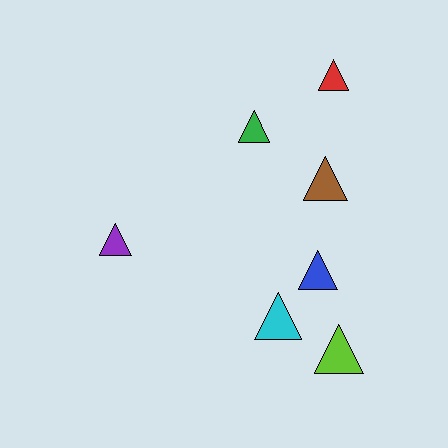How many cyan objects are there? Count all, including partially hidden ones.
There is 1 cyan object.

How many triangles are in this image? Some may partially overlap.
There are 7 triangles.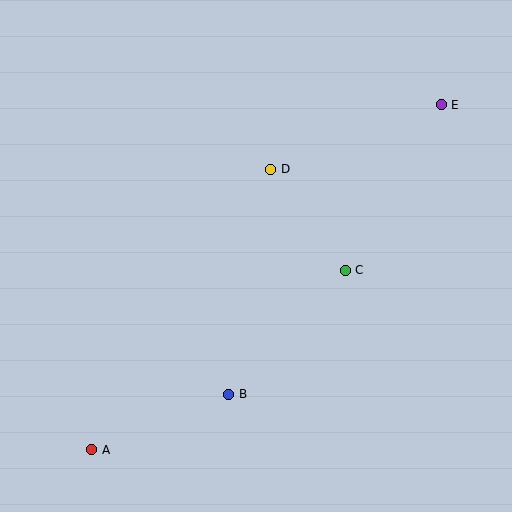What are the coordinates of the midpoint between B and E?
The midpoint between B and E is at (335, 249).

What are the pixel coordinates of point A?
Point A is at (92, 450).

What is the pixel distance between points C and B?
The distance between C and B is 170 pixels.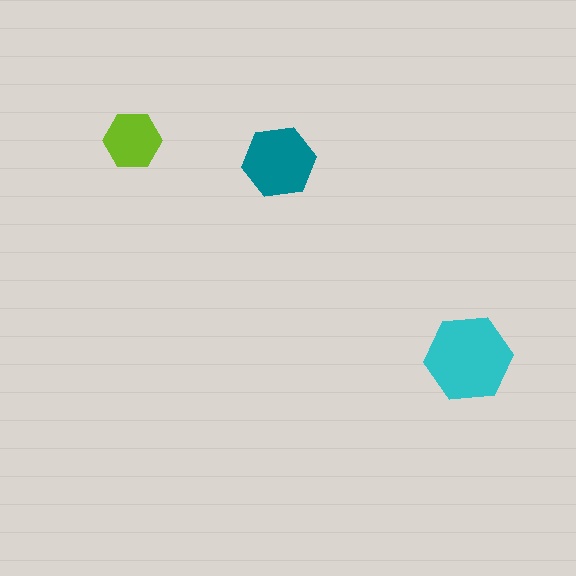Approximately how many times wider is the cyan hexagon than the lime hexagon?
About 1.5 times wider.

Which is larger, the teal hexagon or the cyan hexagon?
The cyan one.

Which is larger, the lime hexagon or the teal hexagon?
The teal one.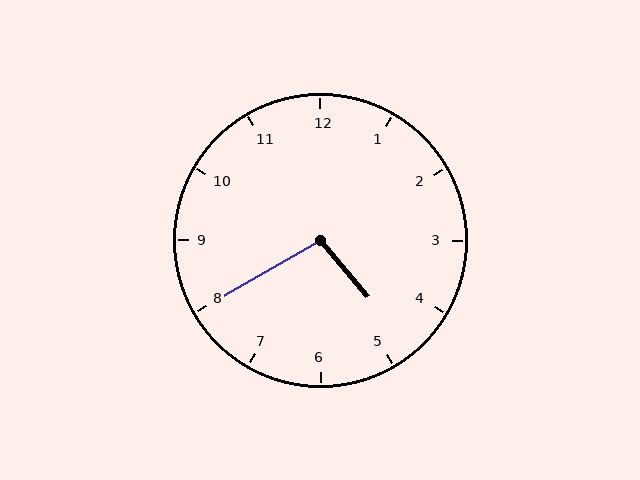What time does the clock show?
4:40.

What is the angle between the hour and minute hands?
Approximately 100 degrees.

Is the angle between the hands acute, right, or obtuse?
It is obtuse.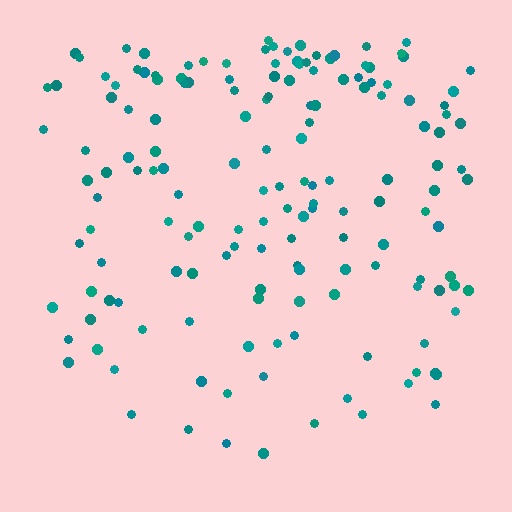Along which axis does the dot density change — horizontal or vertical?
Vertical.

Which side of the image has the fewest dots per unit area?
The bottom.